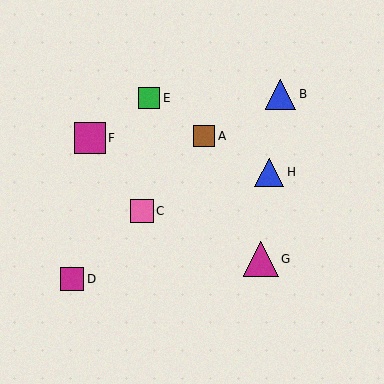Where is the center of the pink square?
The center of the pink square is at (142, 211).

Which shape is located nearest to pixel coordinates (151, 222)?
The pink square (labeled C) at (142, 211) is nearest to that location.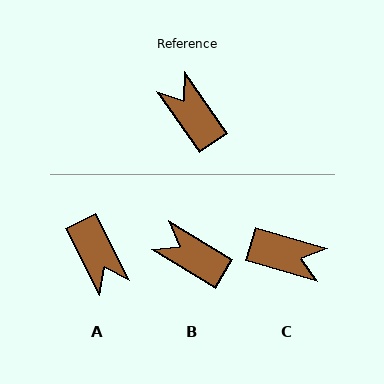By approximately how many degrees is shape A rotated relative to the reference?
Approximately 172 degrees counter-clockwise.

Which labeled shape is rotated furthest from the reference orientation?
A, about 172 degrees away.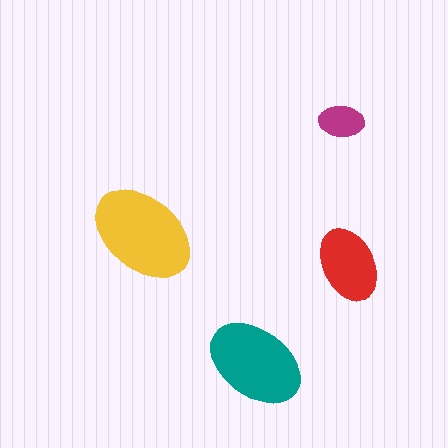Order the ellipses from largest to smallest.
the yellow one, the teal one, the red one, the magenta one.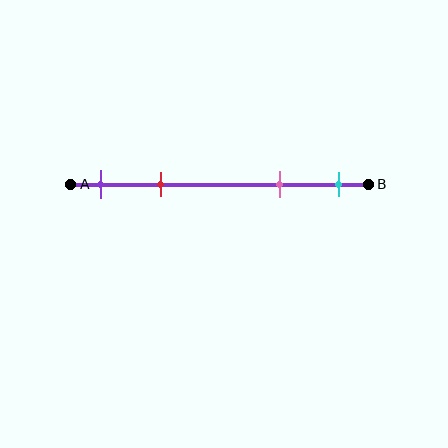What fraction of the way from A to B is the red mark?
The red mark is approximately 30% (0.3) of the way from A to B.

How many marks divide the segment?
There are 4 marks dividing the segment.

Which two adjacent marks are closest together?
The purple and red marks are the closest adjacent pair.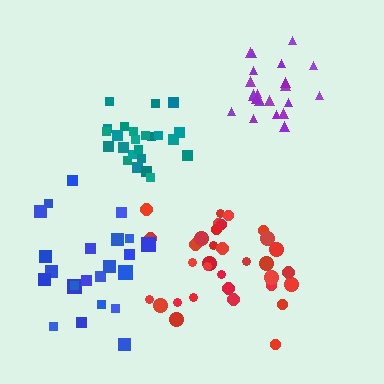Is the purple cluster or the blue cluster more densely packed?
Purple.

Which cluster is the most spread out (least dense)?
Red.